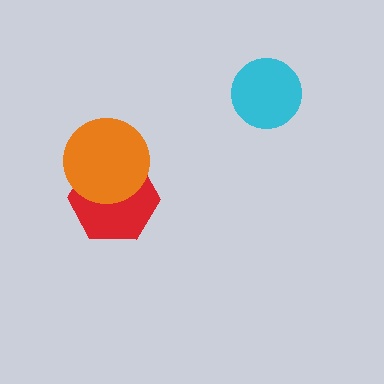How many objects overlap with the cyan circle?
0 objects overlap with the cyan circle.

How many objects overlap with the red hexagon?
1 object overlaps with the red hexagon.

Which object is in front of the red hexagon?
The orange circle is in front of the red hexagon.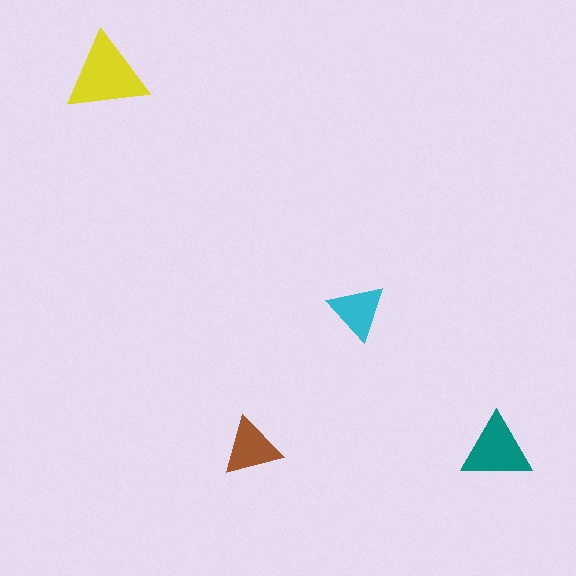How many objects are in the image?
There are 4 objects in the image.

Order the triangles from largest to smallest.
the yellow one, the teal one, the brown one, the cyan one.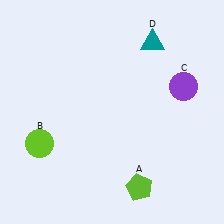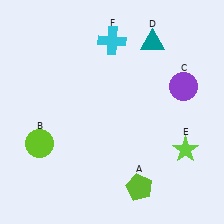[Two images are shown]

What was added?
A lime star (E), a cyan cross (F) were added in Image 2.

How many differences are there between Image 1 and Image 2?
There are 2 differences between the two images.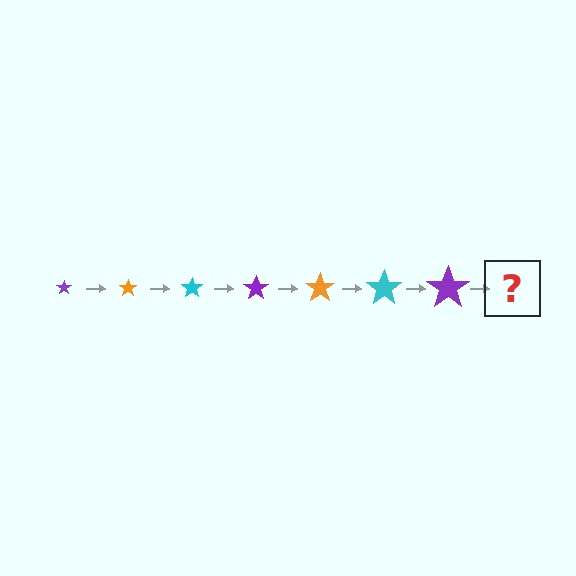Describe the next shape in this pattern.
It should be an orange star, larger than the previous one.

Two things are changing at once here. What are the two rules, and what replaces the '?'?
The two rules are that the star grows larger each step and the color cycles through purple, orange, and cyan. The '?' should be an orange star, larger than the previous one.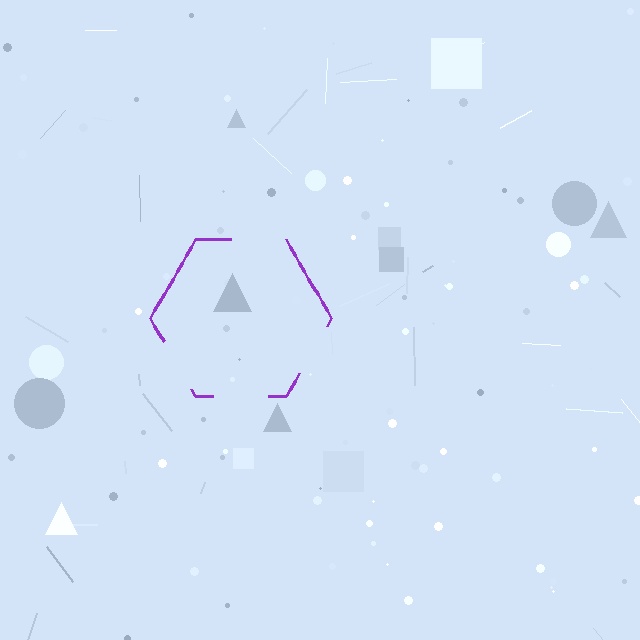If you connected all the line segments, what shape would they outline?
They would outline a hexagon.